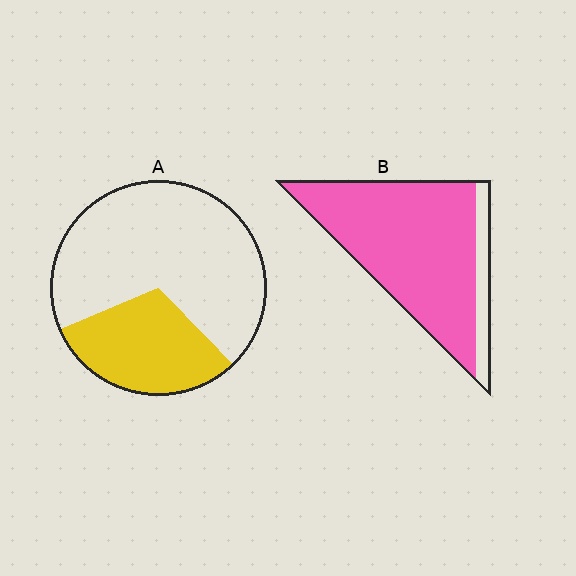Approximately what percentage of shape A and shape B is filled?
A is approximately 30% and B is approximately 85%.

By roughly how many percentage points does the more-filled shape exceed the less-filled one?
By roughly 55 percentage points (B over A).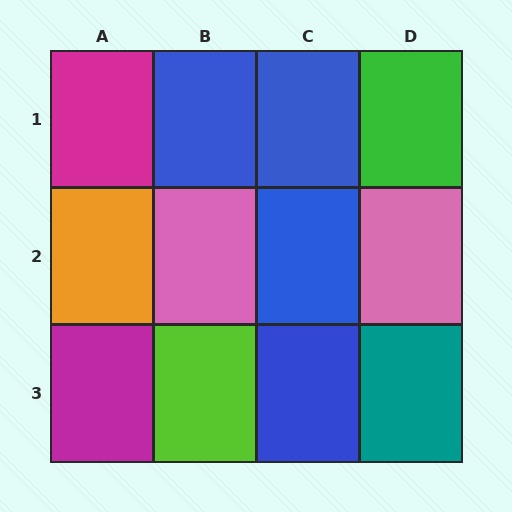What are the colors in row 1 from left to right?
Magenta, blue, blue, green.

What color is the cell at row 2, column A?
Orange.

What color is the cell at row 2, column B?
Pink.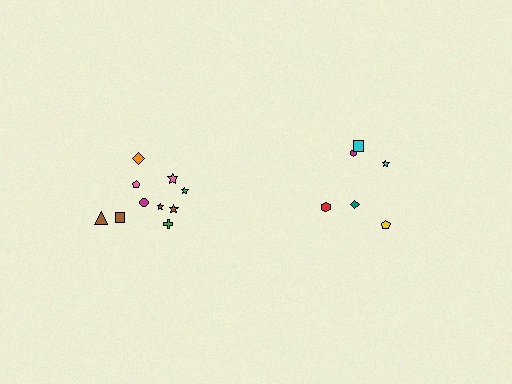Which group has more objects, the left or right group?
The left group.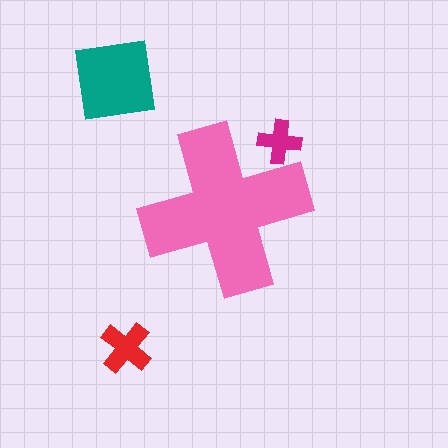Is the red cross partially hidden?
No, the red cross is fully visible.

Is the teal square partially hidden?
No, the teal square is fully visible.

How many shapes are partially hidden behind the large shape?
1 shape is partially hidden.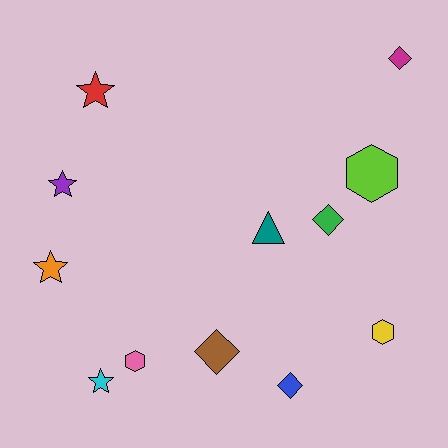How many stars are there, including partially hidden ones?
There are 4 stars.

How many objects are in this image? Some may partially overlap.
There are 12 objects.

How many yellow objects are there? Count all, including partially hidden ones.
There is 1 yellow object.